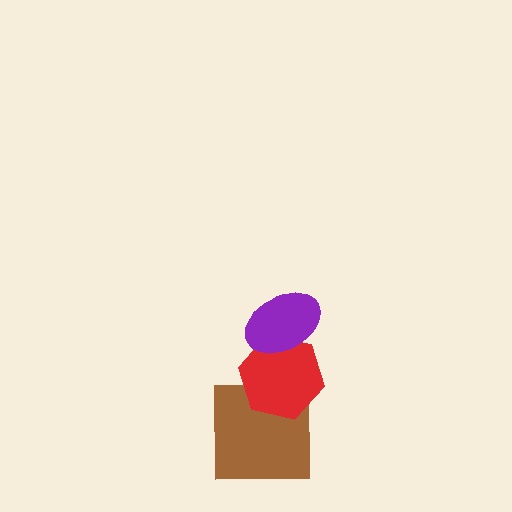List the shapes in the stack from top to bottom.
From top to bottom: the purple ellipse, the red hexagon, the brown square.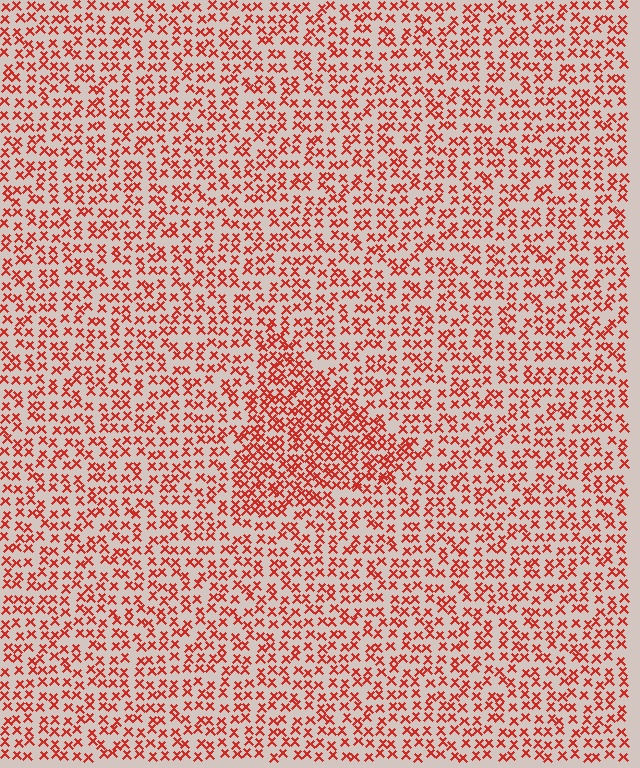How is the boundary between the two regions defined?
The boundary is defined by a change in element density (approximately 1.7x ratio). All elements are the same color, size, and shape.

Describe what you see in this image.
The image contains small red elements arranged at two different densities. A triangle-shaped region is visible where the elements are more densely packed than the surrounding area.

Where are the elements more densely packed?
The elements are more densely packed inside the triangle boundary.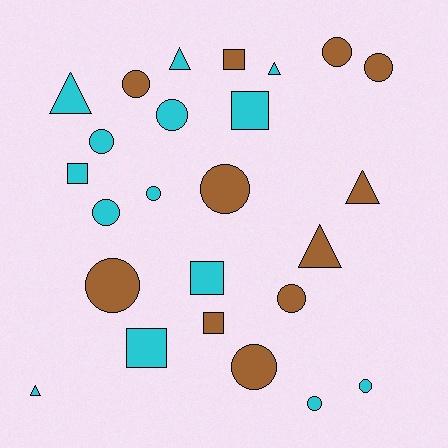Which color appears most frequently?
Cyan, with 14 objects.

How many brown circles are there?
There are 7 brown circles.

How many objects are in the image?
There are 25 objects.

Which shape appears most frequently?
Circle, with 13 objects.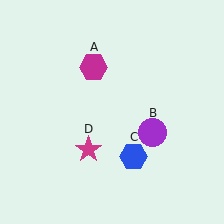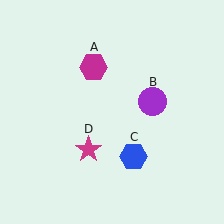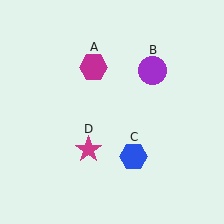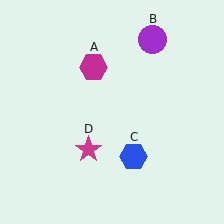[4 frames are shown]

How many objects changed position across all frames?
1 object changed position: purple circle (object B).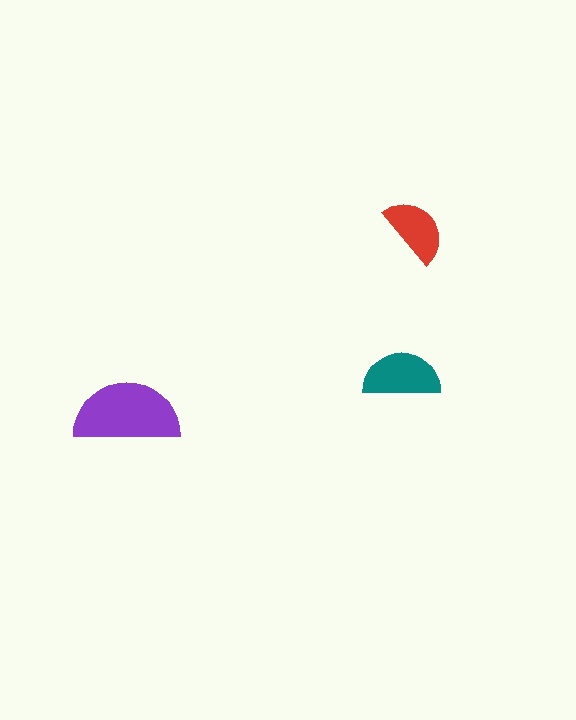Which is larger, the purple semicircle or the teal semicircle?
The purple one.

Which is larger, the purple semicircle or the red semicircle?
The purple one.